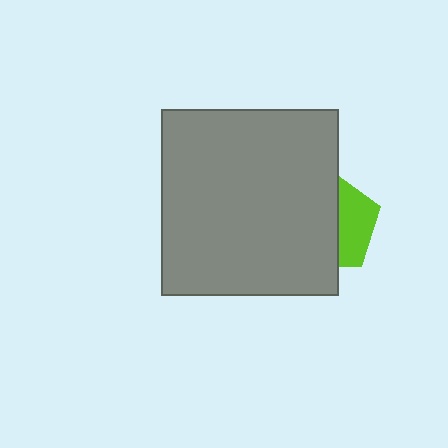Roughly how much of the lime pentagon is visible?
A small part of it is visible (roughly 37%).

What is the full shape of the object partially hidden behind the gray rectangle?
The partially hidden object is a lime pentagon.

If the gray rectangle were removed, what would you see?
You would see the complete lime pentagon.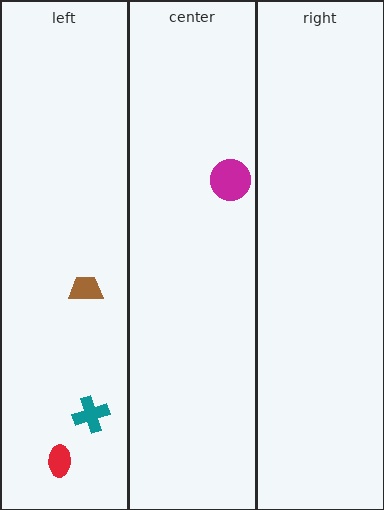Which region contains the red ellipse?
The left region.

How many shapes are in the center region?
1.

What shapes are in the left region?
The brown trapezoid, the red ellipse, the teal cross.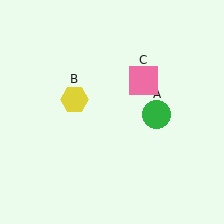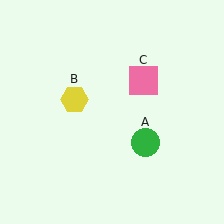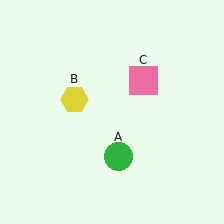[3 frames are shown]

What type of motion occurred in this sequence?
The green circle (object A) rotated clockwise around the center of the scene.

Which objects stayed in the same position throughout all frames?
Yellow hexagon (object B) and pink square (object C) remained stationary.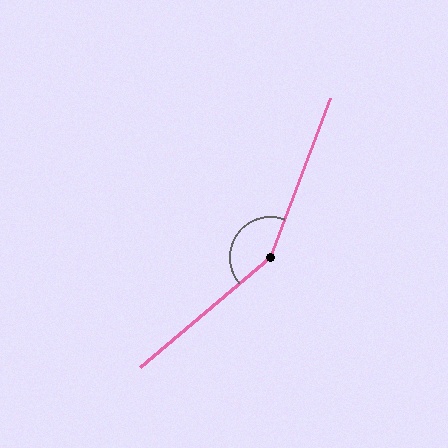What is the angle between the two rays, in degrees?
Approximately 151 degrees.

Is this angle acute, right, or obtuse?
It is obtuse.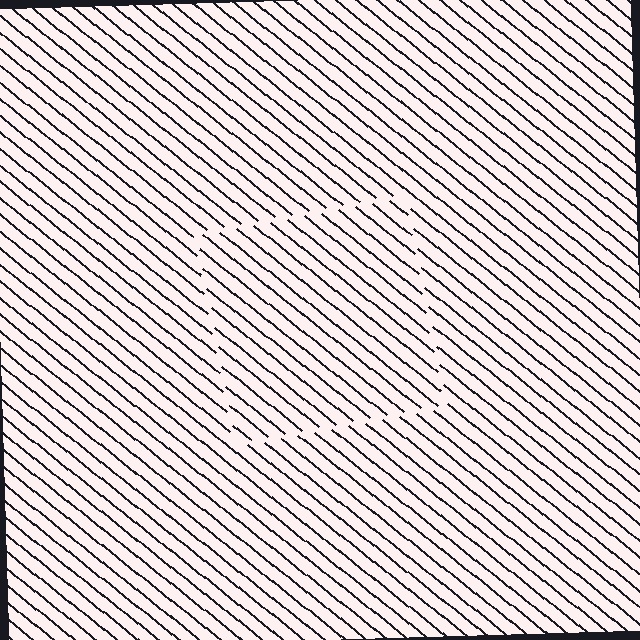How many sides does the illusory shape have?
4 sides — the line-ends trace a square.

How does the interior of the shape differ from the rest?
The interior of the shape contains the same grating, shifted by half a period — the contour is defined by the phase discontinuity where line-ends from the inner and outer gratings abut.